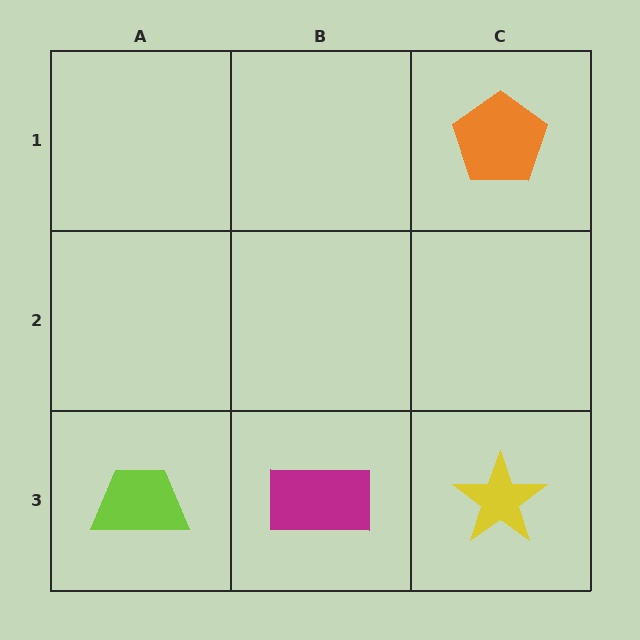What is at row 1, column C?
An orange pentagon.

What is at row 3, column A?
A lime trapezoid.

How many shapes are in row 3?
3 shapes.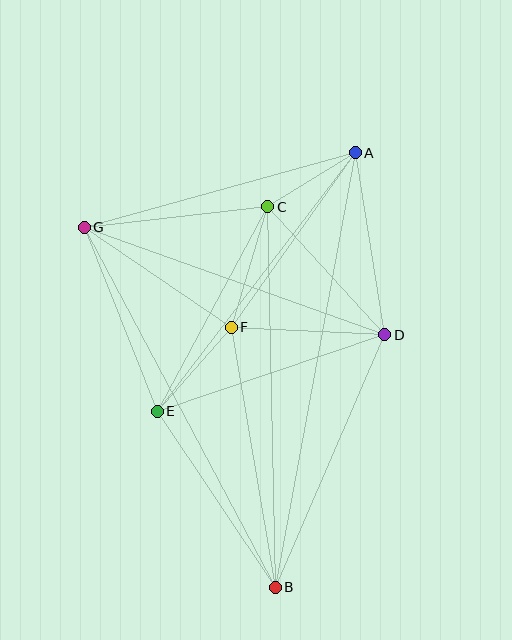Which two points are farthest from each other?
Points A and B are farthest from each other.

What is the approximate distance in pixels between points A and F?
The distance between A and F is approximately 214 pixels.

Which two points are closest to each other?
Points A and C are closest to each other.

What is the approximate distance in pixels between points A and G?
The distance between A and G is approximately 281 pixels.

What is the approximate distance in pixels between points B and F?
The distance between B and F is approximately 264 pixels.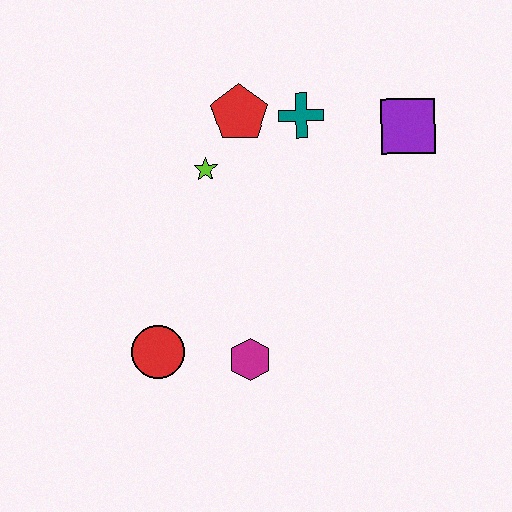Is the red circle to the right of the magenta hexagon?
No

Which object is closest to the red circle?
The magenta hexagon is closest to the red circle.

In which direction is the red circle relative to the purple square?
The red circle is to the left of the purple square.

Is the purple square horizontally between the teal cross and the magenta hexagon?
No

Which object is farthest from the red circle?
The purple square is farthest from the red circle.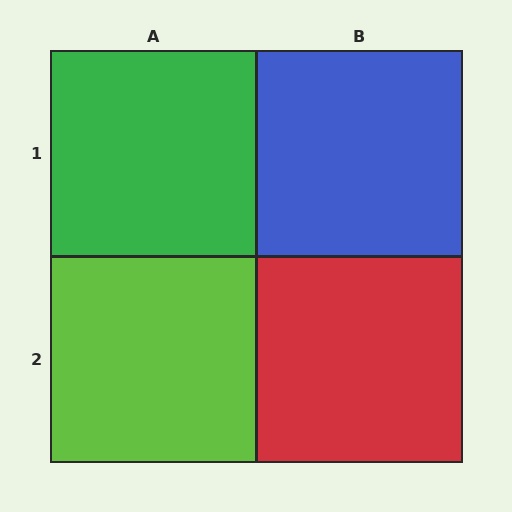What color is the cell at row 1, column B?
Blue.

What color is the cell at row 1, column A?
Green.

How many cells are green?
1 cell is green.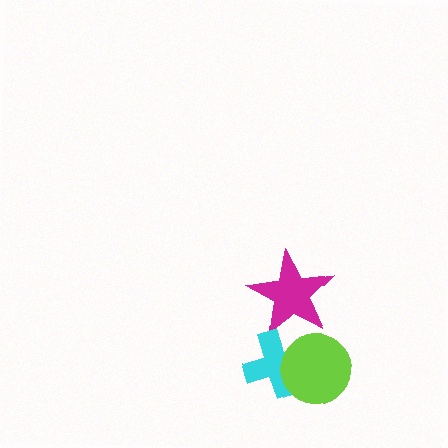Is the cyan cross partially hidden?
Yes, it is partially covered by another shape.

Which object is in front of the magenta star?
The cyan cross is in front of the magenta star.